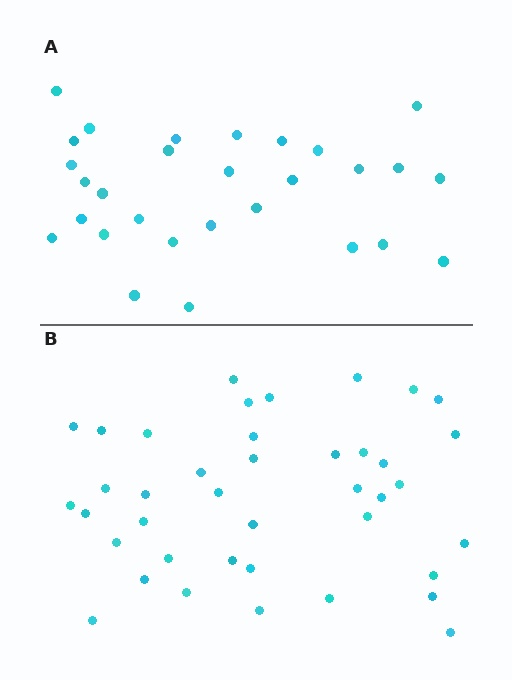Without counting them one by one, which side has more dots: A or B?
Region B (the bottom region) has more dots.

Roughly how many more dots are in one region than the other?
Region B has roughly 12 or so more dots than region A.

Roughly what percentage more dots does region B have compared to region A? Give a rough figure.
About 40% more.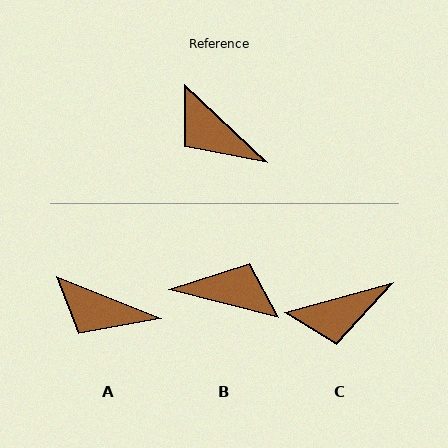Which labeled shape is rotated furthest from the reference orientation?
B, about 151 degrees away.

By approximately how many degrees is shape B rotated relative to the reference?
Approximately 151 degrees clockwise.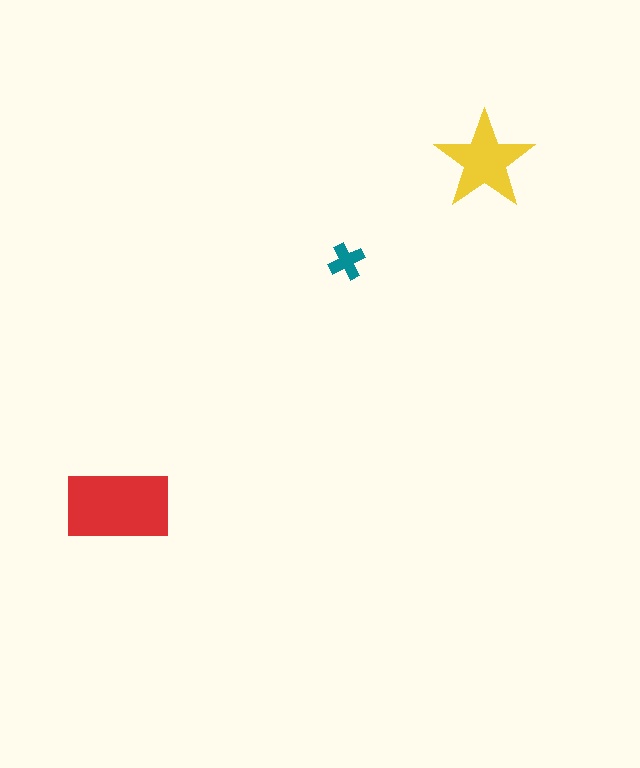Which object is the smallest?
The teal cross.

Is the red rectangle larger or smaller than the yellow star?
Larger.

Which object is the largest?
The red rectangle.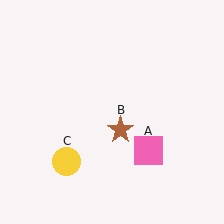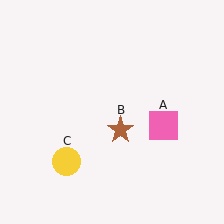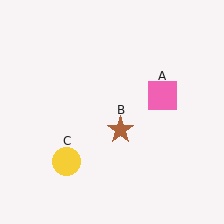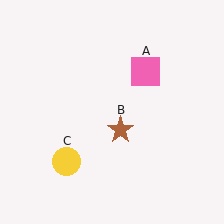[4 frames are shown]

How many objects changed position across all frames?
1 object changed position: pink square (object A).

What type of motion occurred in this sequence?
The pink square (object A) rotated counterclockwise around the center of the scene.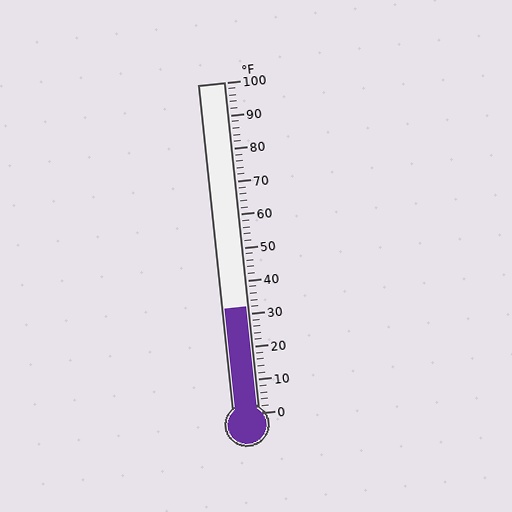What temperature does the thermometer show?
The thermometer shows approximately 32°F.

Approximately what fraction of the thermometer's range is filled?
The thermometer is filled to approximately 30% of its range.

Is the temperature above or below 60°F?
The temperature is below 60°F.